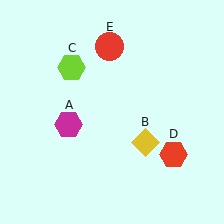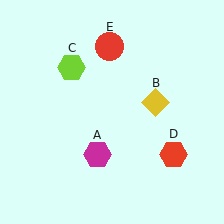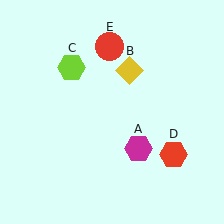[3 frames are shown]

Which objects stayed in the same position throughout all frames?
Lime hexagon (object C) and red hexagon (object D) and red circle (object E) remained stationary.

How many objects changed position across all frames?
2 objects changed position: magenta hexagon (object A), yellow diamond (object B).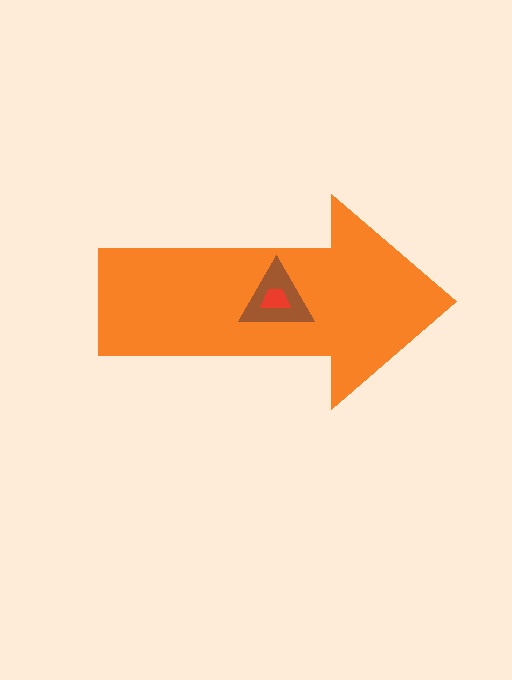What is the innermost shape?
The red trapezoid.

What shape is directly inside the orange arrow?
The brown triangle.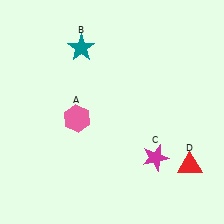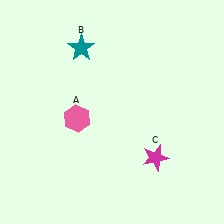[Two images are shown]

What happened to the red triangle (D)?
The red triangle (D) was removed in Image 2. It was in the bottom-right area of Image 1.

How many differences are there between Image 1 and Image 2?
There is 1 difference between the two images.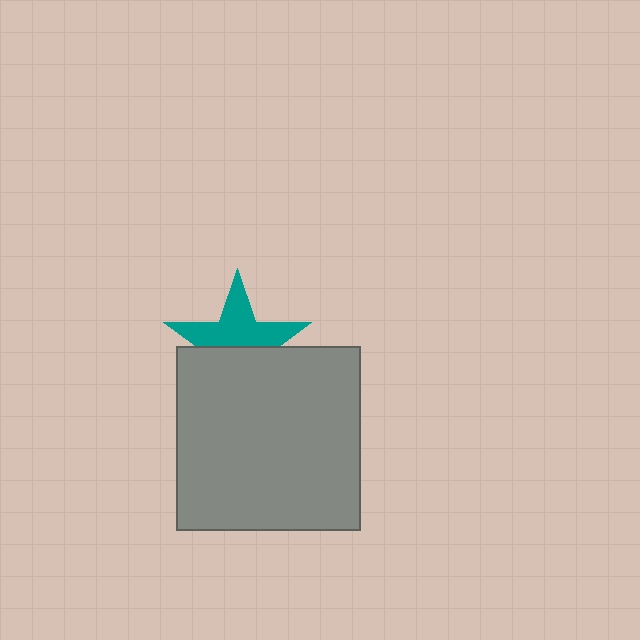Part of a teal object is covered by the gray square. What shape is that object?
It is a star.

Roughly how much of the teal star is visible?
About half of it is visible (roughly 53%).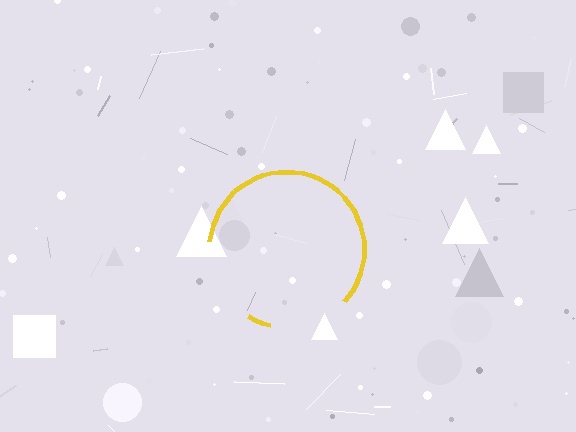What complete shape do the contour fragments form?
The contour fragments form a circle.